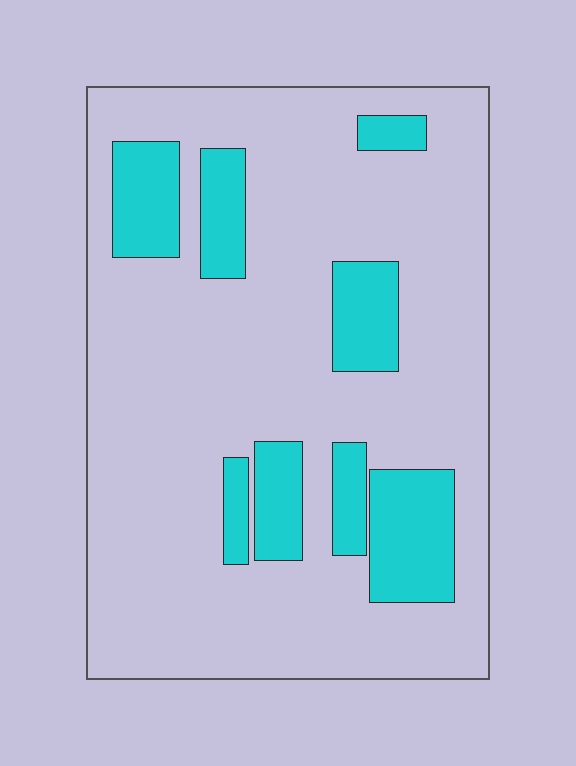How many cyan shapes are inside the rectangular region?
8.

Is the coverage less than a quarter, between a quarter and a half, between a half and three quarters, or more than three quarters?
Less than a quarter.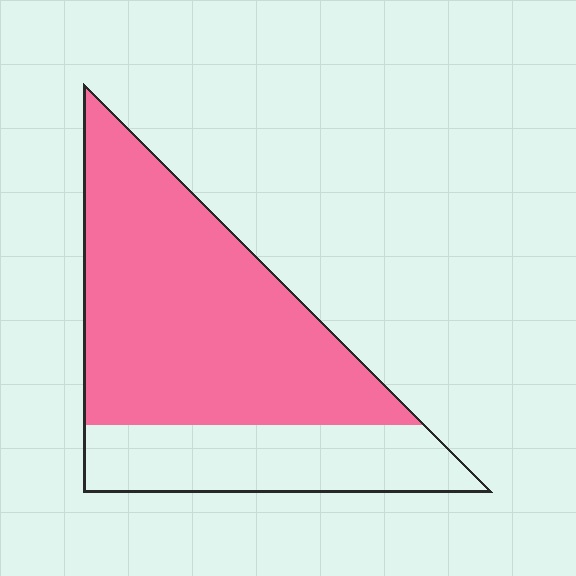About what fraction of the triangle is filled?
About two thirds (2/3).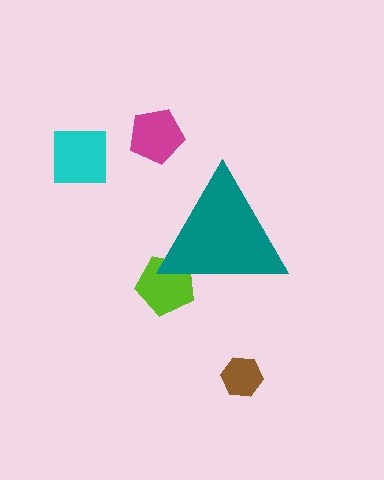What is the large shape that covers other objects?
A teal triangle.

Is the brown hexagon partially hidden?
No, the brown hexagon is fully visible.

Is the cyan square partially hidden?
No, the cyan square is fully visible.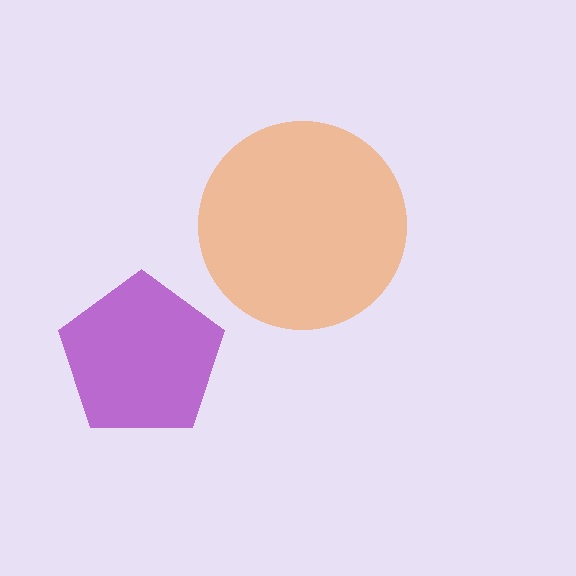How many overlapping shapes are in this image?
There are 2 overlapping shapes in the image.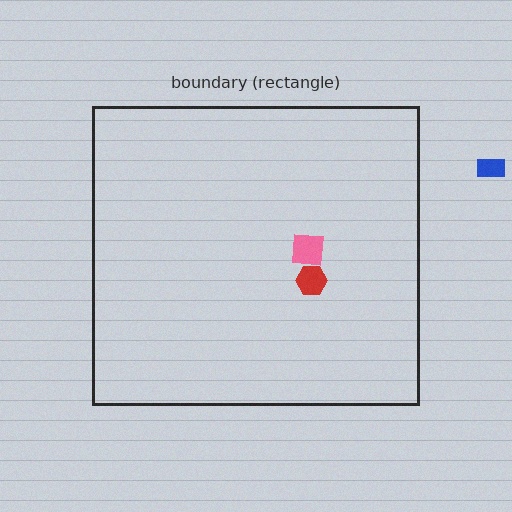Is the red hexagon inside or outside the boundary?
Inside.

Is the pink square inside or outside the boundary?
Inside.